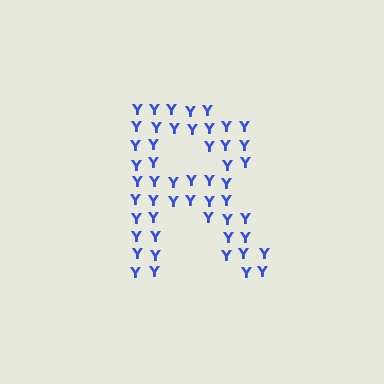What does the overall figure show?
The overall figure shows the letter R.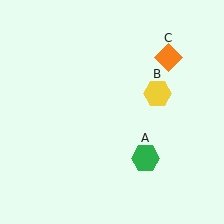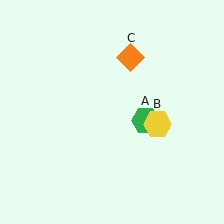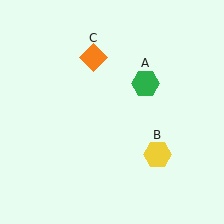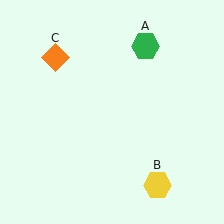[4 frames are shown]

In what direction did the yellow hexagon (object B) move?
The yellow hexagon (object B) moved down.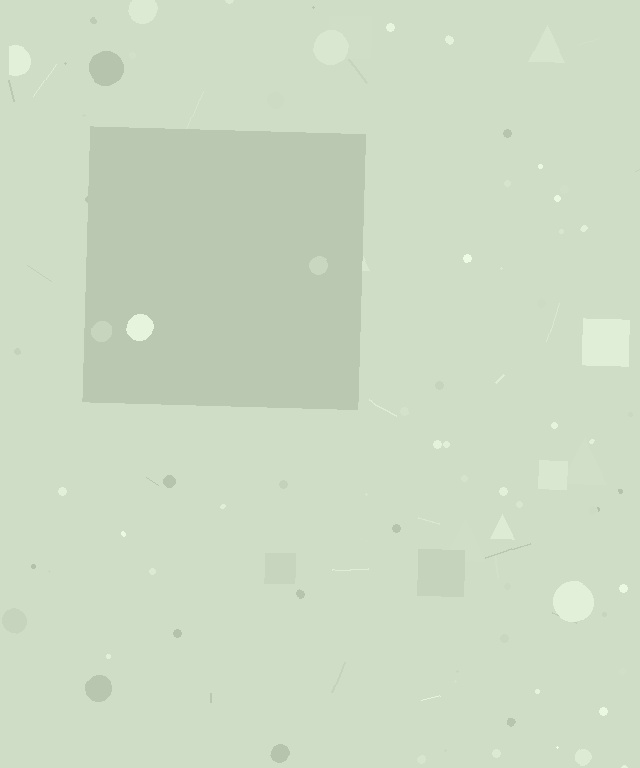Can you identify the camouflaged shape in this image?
The camouflaged shape is a square.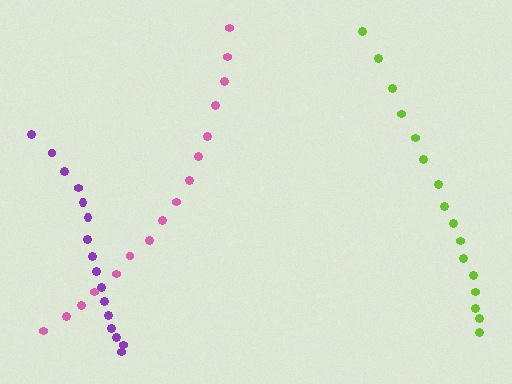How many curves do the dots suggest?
There are 3 distinct paths.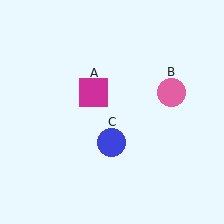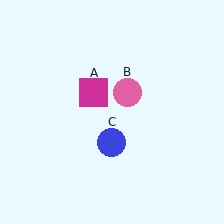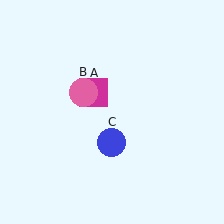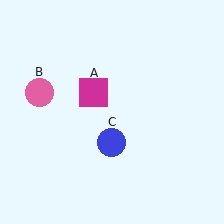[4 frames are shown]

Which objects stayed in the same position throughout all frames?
Magenta square (object A) and blue circle (object C) remained stationary.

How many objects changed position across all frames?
1 object changed position: pink circle (object B).